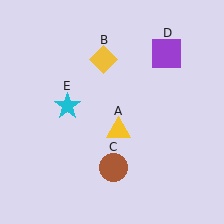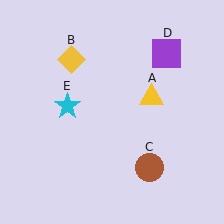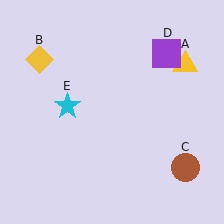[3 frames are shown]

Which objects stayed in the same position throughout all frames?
Purple square (object D) and cyan star (object E) remained stationary.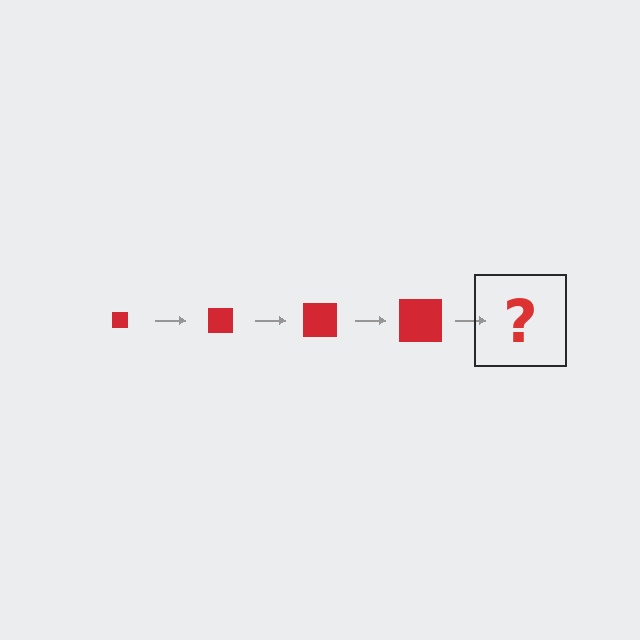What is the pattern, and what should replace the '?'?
The pattern is that the square gets progressively larger each step. The '?' should be a red square, larger than the previous one.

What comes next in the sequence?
The next element should be a red square, larger than the previous one.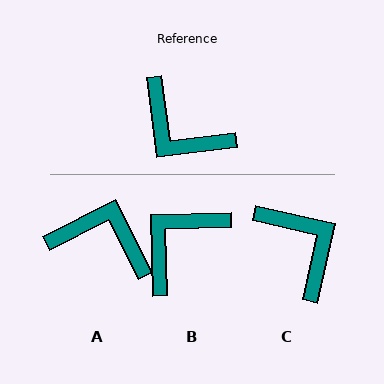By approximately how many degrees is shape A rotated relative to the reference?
Approximately 160 degrees clockwise.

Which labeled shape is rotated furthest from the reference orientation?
C, about 160 degrees away.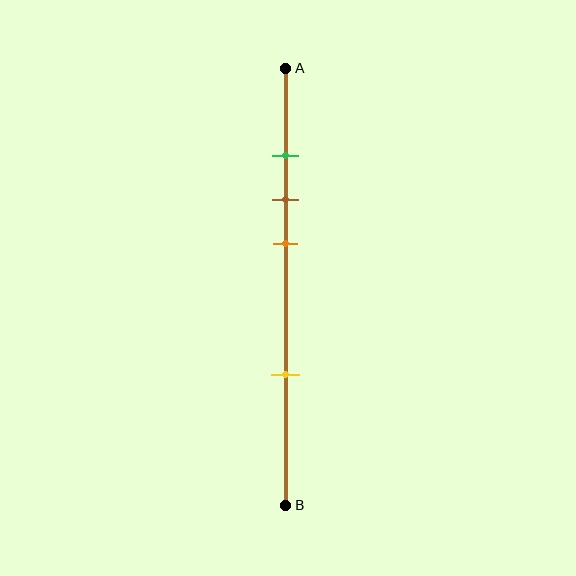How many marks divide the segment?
There are 4 marks dividing the segment.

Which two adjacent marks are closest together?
The green and brown marks are the closest adjacent pair.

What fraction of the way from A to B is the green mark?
The green mark is approximately 20% (0.2) of the way from A to B.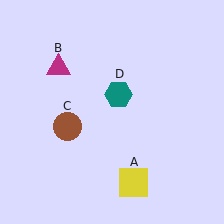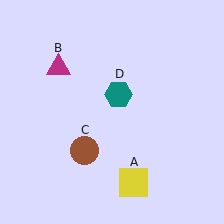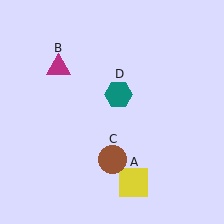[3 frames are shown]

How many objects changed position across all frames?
1 object changed position: brown circle (object C).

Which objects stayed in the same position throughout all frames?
Yellow square (object A) and magenta triangle (object B) and teal hexagon (object D) remained stationary.